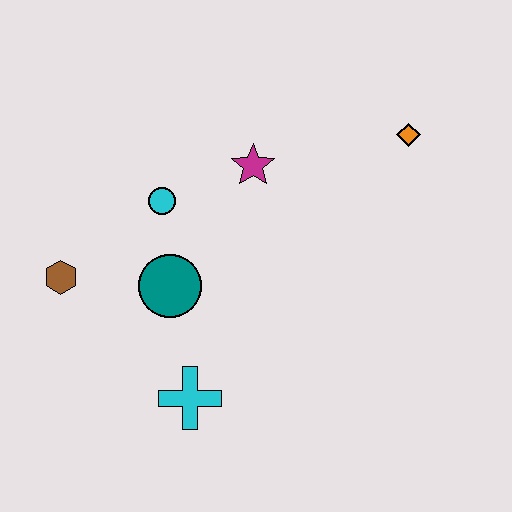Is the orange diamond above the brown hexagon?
Yes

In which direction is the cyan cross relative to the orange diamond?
The cyan cross is below the orange diamond.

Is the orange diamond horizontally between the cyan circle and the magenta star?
No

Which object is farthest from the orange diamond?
The brown hexagon is farthest from the orange diamond.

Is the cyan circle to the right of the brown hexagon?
Yes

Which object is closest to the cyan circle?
The teal circle is closest to the cyan circle.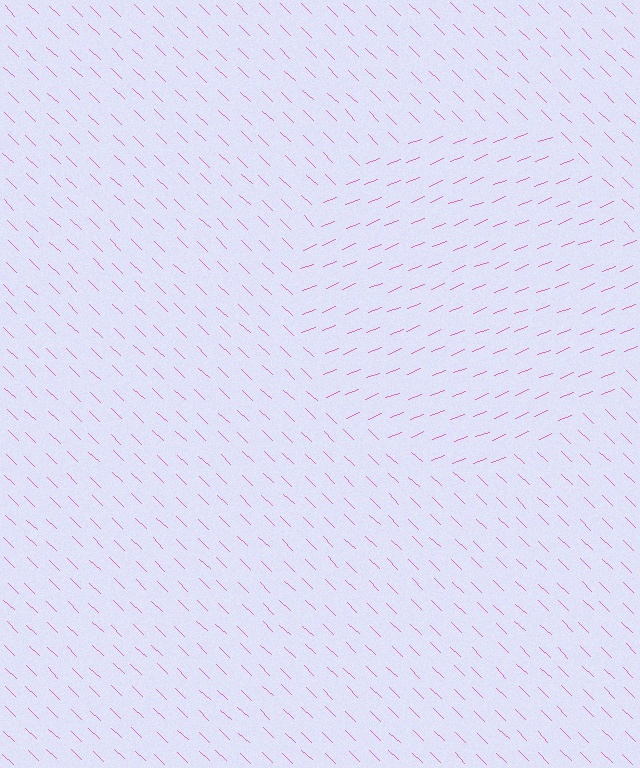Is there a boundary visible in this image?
Yes, there is a texture boundary formed by a change in line orientation.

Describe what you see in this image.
The image is filled with small pink line segments. A circle region in the image has lines oriented differently from the surrounding lines, creating a visible texture boundary.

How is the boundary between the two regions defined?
The boundary is defined purely by a change in line orientation (approximately 66 degrees difference). All lines are the same color and thickness.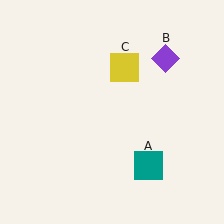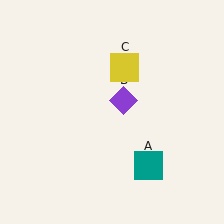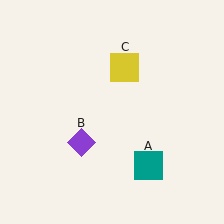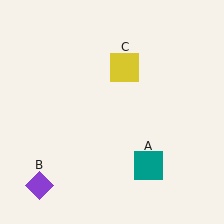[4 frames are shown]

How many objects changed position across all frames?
1 object changed position: purple diamond (object B).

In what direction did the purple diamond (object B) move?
The purple diamond (object B) moved down and to the left.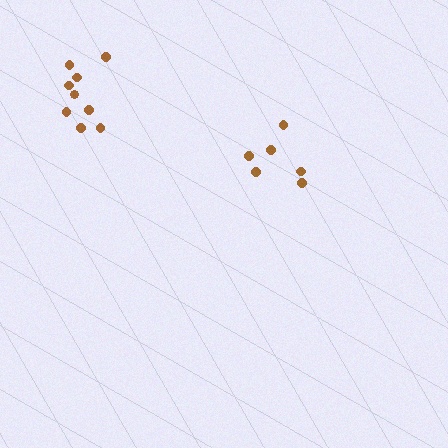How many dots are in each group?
Group 1: 9 dots, Group 2: 6 dots (15 total).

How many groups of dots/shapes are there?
There are 2 groups.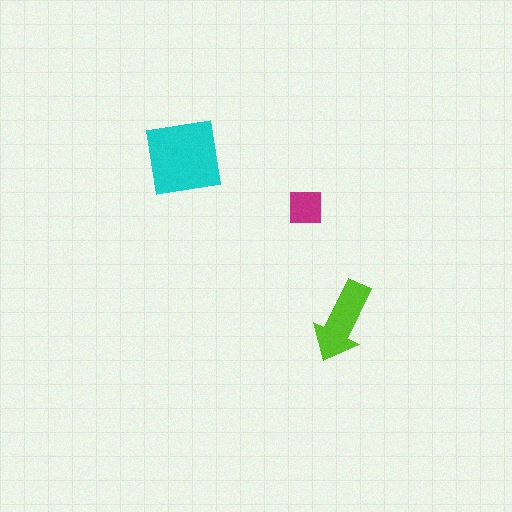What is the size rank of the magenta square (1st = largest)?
3rd.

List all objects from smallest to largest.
The magenta square, the lime arrow, the cyan square.